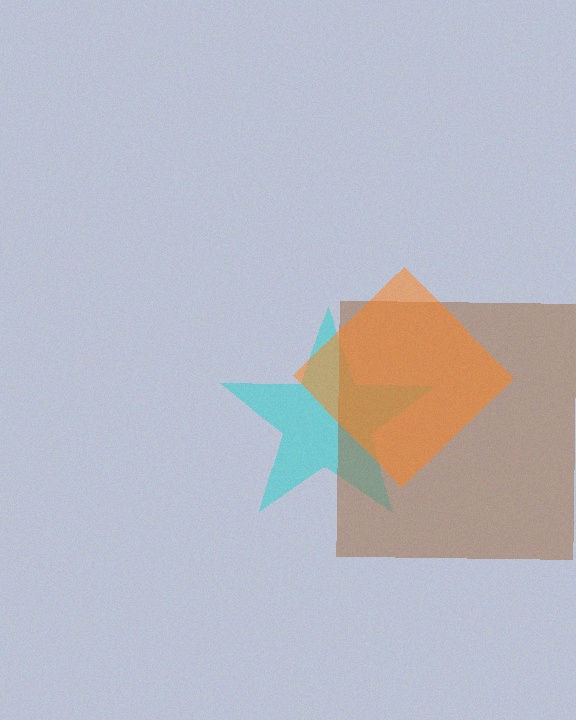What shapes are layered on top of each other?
The layered shapes are: a cyan star, a brown square, an orange diamond.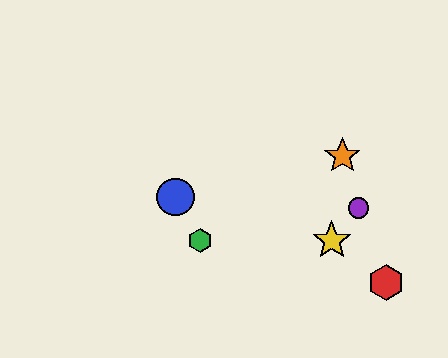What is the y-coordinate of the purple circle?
The purple circle is at y≈208.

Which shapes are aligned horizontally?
The green hexagon, the yellow star are aligned horizontally.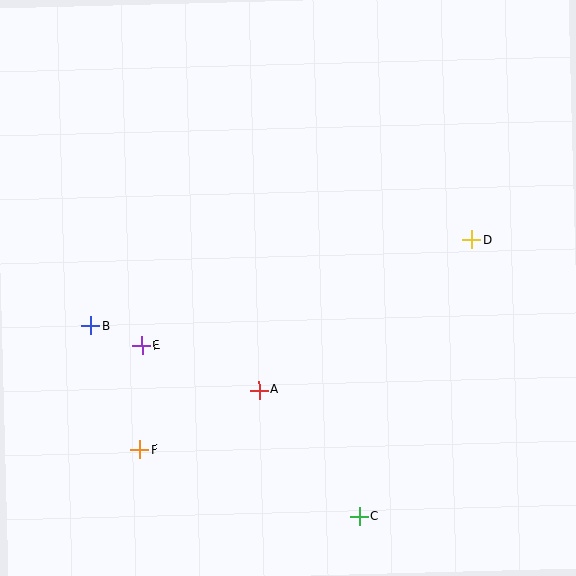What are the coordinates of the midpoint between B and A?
The midpoint between B and A is at (175, 358).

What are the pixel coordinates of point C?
Point C is at (359, 517).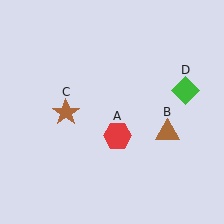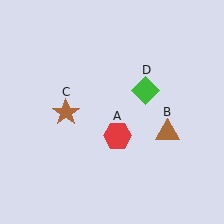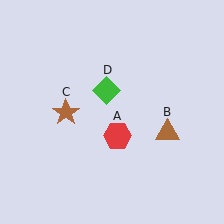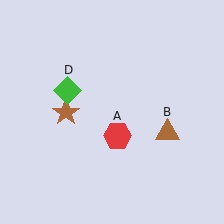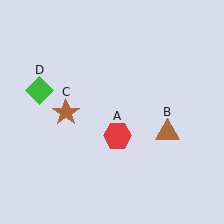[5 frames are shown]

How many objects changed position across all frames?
1 object changed position: green diamond (object D).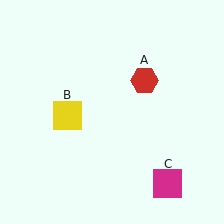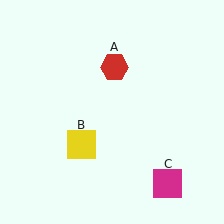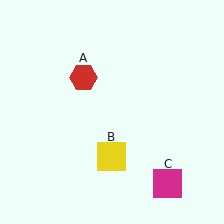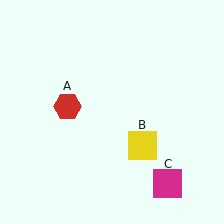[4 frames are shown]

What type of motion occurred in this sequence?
The red hexagon (object A), yellow square (object B) rotated counterclockwise around the center of the scene.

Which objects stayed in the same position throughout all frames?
Magenta square (object C) remained stationary.